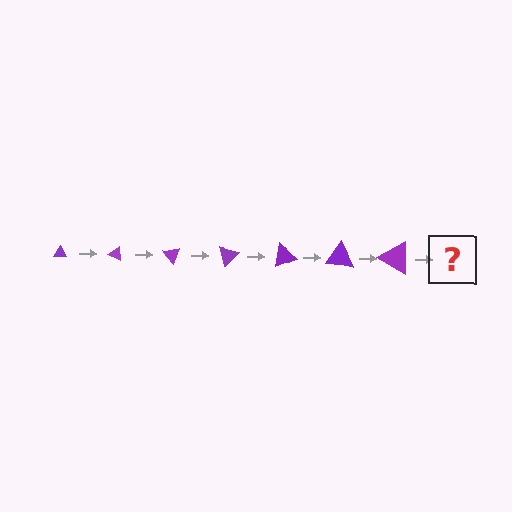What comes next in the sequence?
The next element should be a triangle, larger than the previous one and rotated 175 degrees from the start.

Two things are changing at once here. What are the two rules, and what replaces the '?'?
The two rules are that the triangle grows larger each step and it rotates 25 degrees each step. The '?' should be a triangle, larger than the previous one and rotated 175 degrees from the start.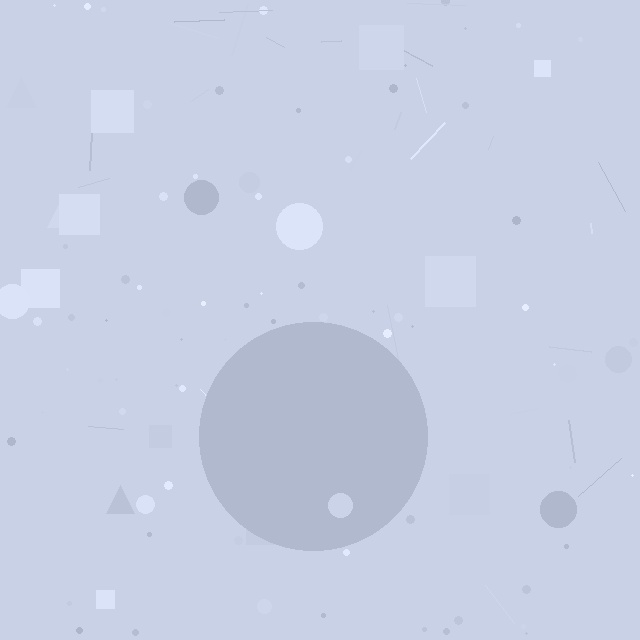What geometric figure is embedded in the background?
A circle is embedded in the background.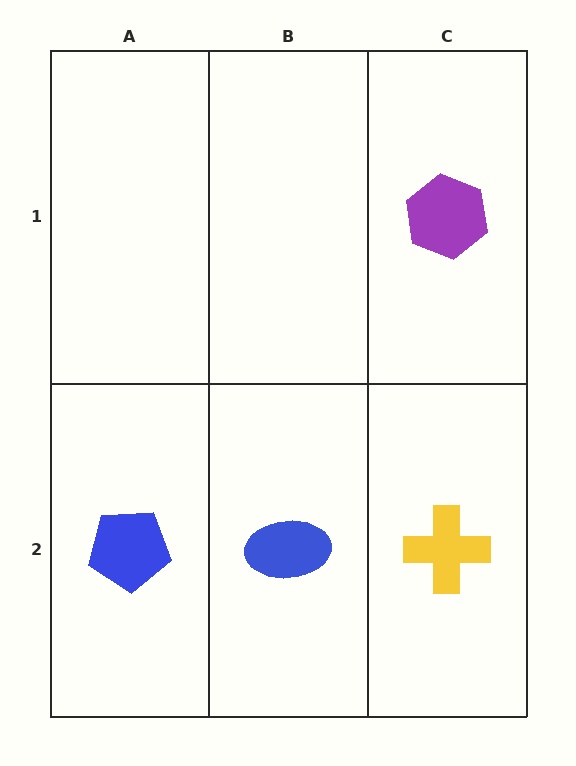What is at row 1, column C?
A purple hexagon.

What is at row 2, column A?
A blue pentagon.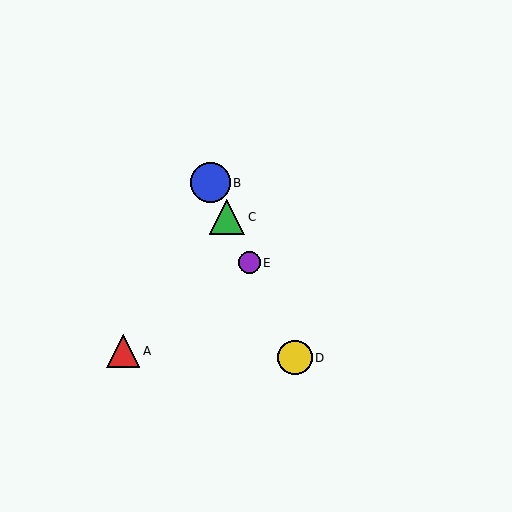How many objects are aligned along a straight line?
4 objects (B, C, D, E) are aligned along a straight line.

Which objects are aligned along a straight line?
Objects B, C, D, E are aligned along a straight line.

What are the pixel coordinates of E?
Object E is at (249, 263).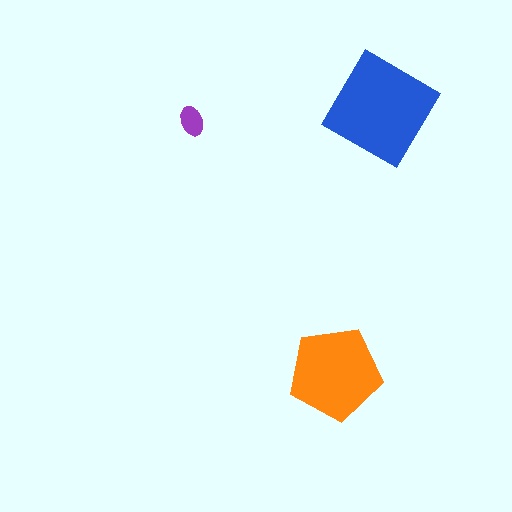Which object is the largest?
The blue diamond.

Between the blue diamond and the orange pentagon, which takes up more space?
The blue diamond.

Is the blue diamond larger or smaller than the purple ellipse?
Larger.